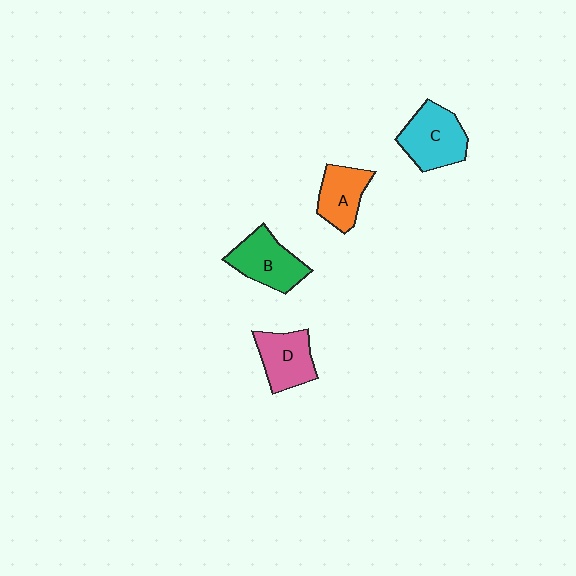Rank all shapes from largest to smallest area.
From largest to smallest: C (cyan), B (green), D (pink), A (orange).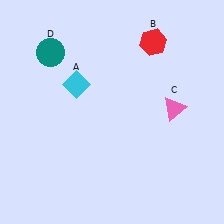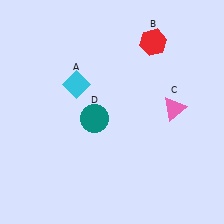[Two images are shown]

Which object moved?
The teal circle (D) moved down.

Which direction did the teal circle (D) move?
The teal circle (D) moved down.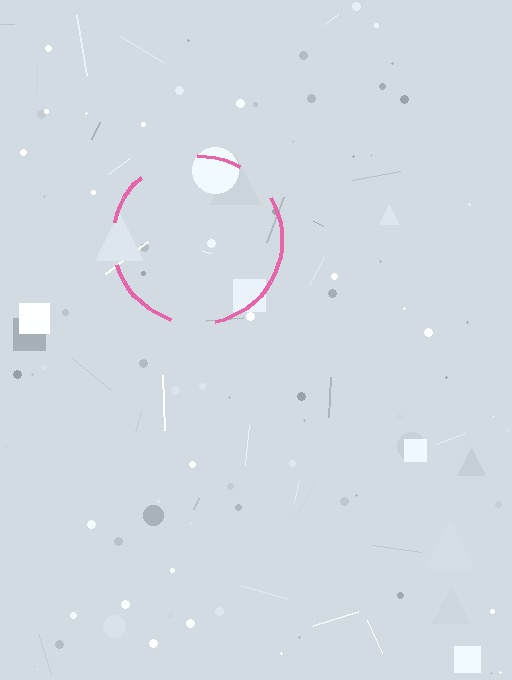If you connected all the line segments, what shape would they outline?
They would outline a circle.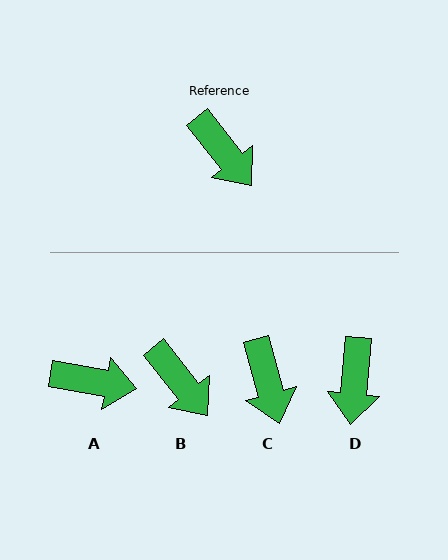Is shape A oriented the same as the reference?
No, it is off by about 42 degrees.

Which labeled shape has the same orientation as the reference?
B.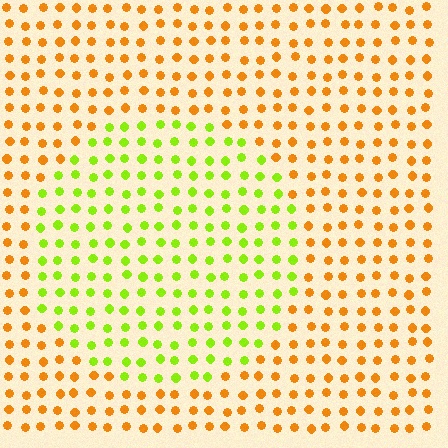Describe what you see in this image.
The image is filled with small orange elements in a uniform arrangement. A circle-shaped region is visible where the elements are tinted to a slightly different hue, forming a subtle color boundary.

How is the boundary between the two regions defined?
The boundary is defined purely by a slight shift in hue (about 55 degrees). Spacing, size, and orientation are identical on both sides.